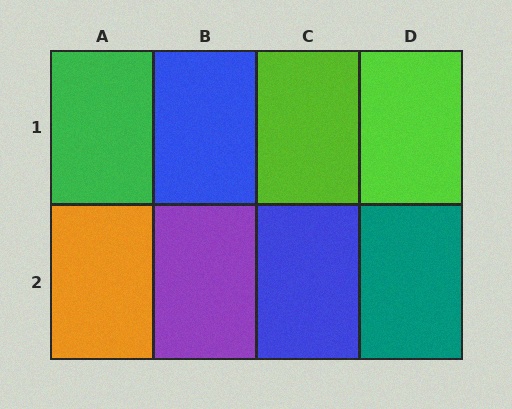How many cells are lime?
2 cells are lime.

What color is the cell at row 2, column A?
Orange.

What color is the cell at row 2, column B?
Purple.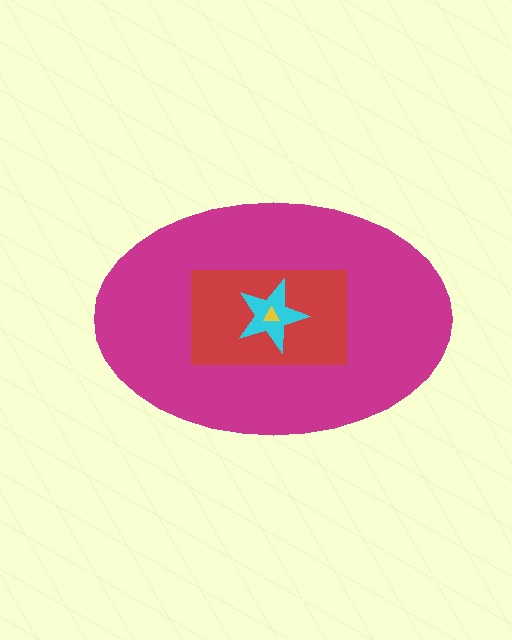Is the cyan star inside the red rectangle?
Yes.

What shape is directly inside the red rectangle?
The cyan star.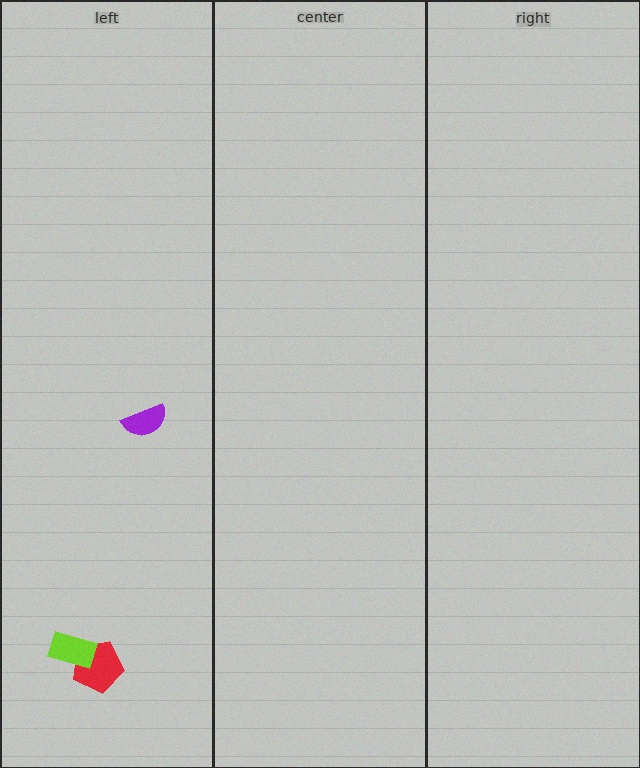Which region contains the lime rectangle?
The left region.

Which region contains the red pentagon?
The left region.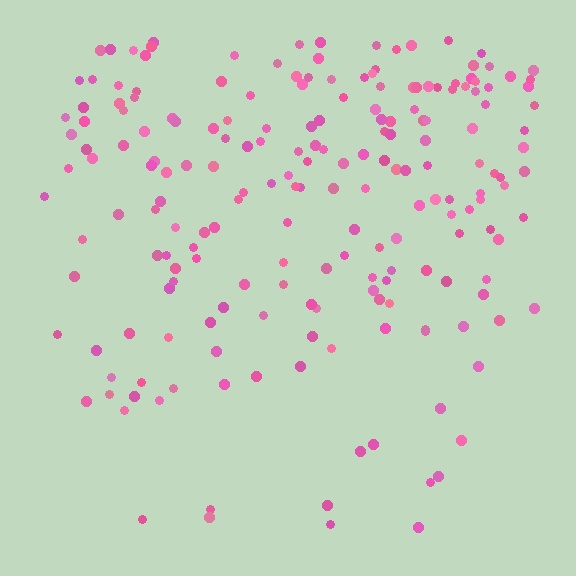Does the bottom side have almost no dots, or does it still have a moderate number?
Still a moderate number, just noticeably fewer than the top.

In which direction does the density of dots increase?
From bottom to top, with the top side densest.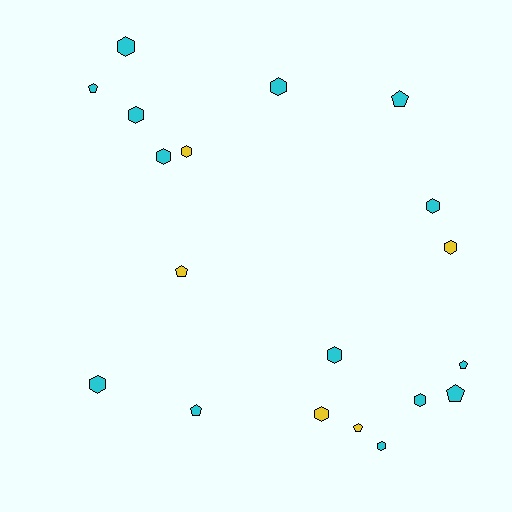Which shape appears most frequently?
Hexagon, with 12 objects.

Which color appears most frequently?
Cyan, with 14 objects.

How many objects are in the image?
There are 19 objects.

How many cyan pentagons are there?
There are 5 cyan pentagons.